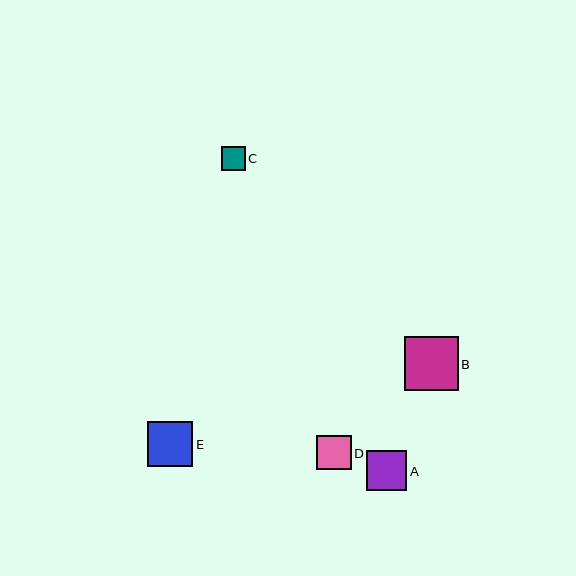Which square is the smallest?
Square C is the smallest with a size of approximately 24 pixels.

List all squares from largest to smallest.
From largest to smallest: B, E, A, D, C.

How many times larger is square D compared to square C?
Square D is approximately 1.4 times the size of square C.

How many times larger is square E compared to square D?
Square E is approximately 1.3 times the size of square D.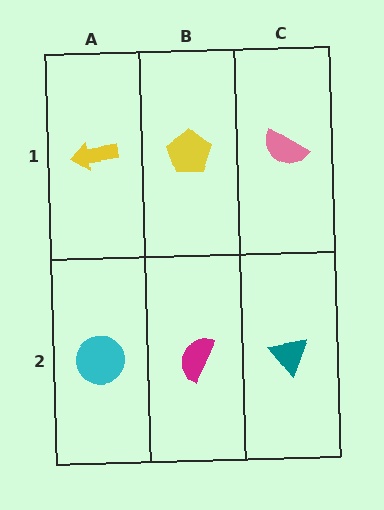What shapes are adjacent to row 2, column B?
A yellow pentagon (row 1, column B), a cyan circle (row 2, column A), a teal triangle (row 2, column C).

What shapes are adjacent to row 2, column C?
A pink semicircle (row 1, column C), a magenta semicircle (row 2, column B).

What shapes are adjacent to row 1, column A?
A cyan circle (row 2, column A), a yellow pentagon (row 1, column B).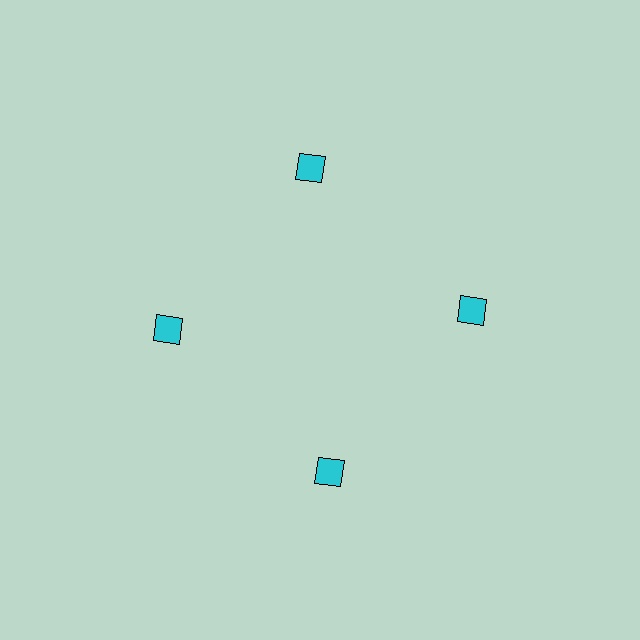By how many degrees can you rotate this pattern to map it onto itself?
The pattern maps onto itself every 90 degrees of rotation.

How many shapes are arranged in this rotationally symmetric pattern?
There are 4 shapes, arranged in 4 groups of 1.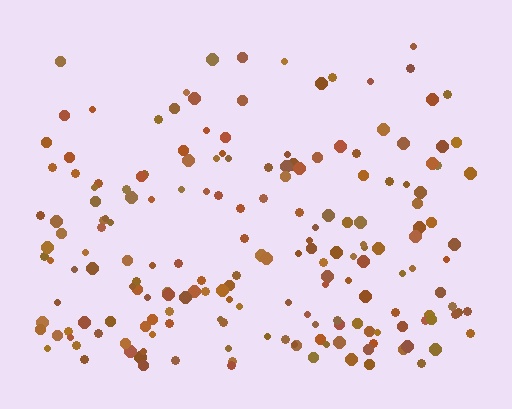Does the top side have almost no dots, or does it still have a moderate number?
Still a moderate number, just noticeably fewer than the bottom.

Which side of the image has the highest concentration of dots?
The bottom.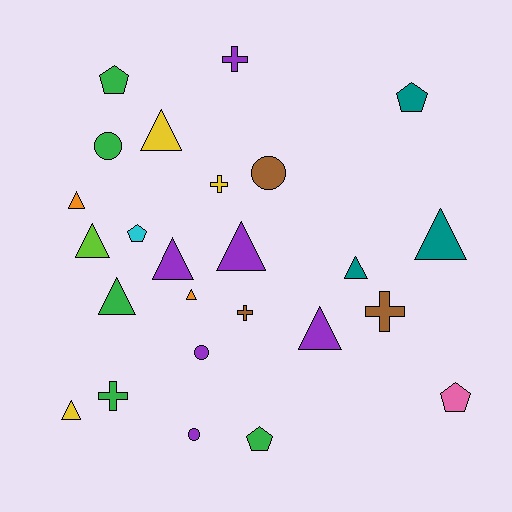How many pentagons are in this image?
There are 5 pentagons.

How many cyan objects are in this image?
There is 1 cyan object.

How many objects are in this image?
There are 25 objects.